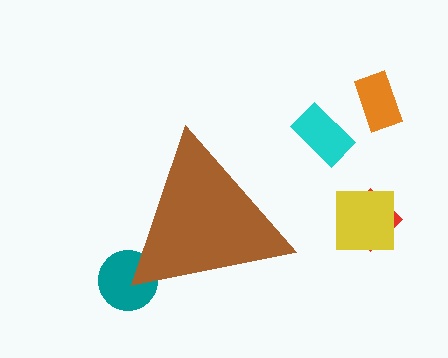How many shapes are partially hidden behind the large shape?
1 shape is partially hidden.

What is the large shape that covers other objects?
A brown triangle.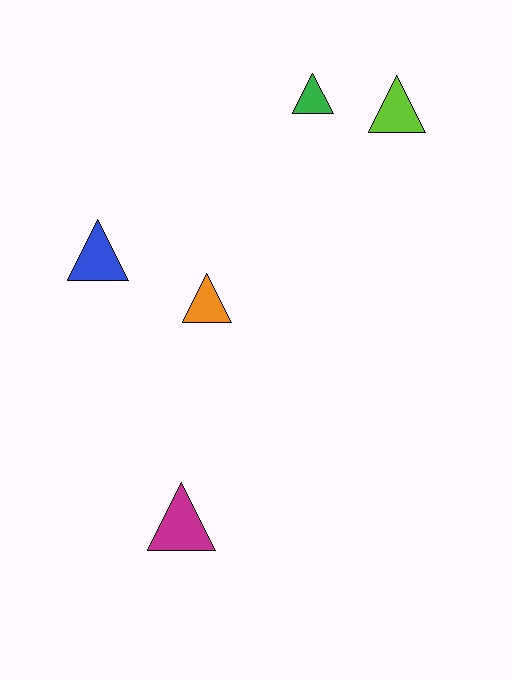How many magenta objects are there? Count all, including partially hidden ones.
There is 1 magenta object.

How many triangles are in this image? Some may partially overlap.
There are 5 triangles.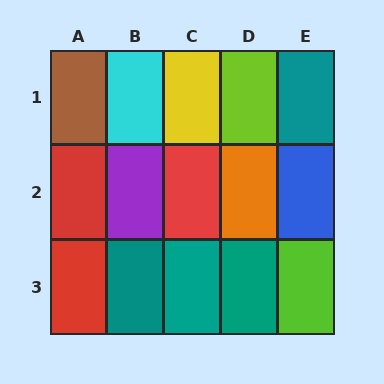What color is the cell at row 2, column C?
Red.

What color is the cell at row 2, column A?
Red.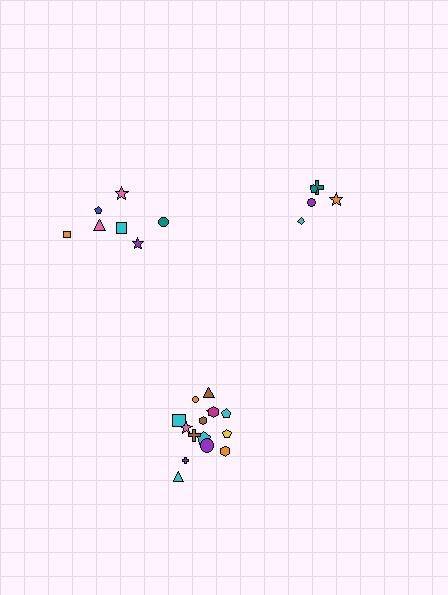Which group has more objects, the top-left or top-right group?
The top-left group.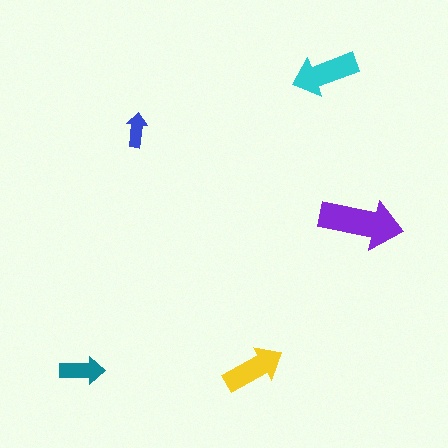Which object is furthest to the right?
The purple arrow is rightmost.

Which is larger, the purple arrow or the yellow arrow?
The purple one.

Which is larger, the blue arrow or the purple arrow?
The purple one.